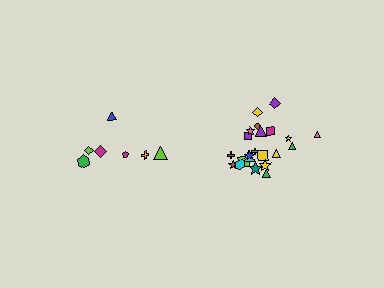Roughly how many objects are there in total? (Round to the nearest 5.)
Roughly 30 objects in total.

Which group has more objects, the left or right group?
The right group.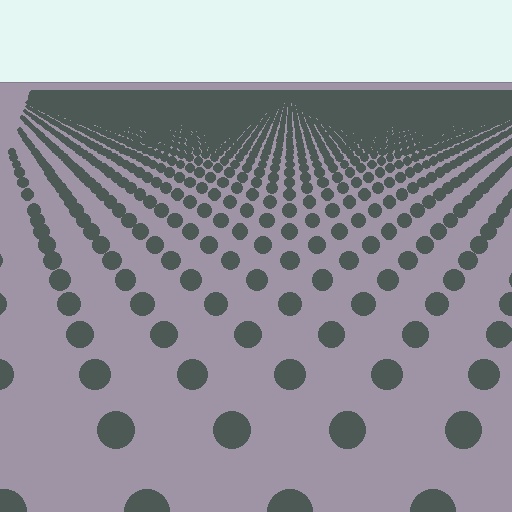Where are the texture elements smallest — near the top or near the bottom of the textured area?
Near the top.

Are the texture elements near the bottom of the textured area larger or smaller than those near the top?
Larger. Near the bottom, elements are closer to the viewer and appear at a bigger on-screen size.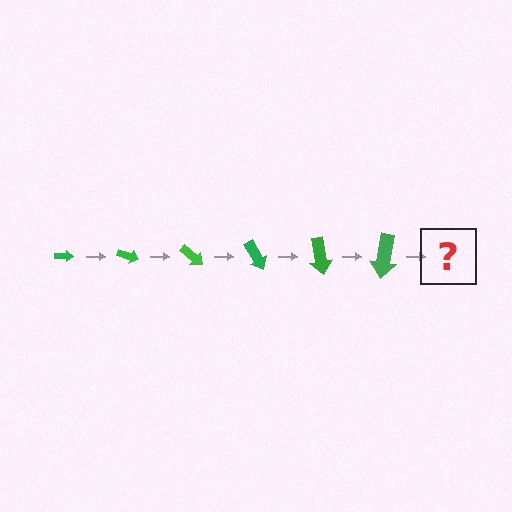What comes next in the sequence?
The next element should be an arrow, larger than the previous one and rotated 120 degrees from the start.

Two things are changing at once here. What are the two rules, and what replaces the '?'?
The two rules are that the arrow grows larger each step and it rotates 20 degrees each step. The '?' should be an arrow, larger than the previous one and rotated 120 degrees from the start.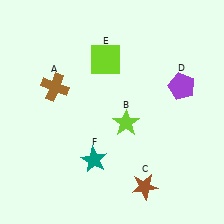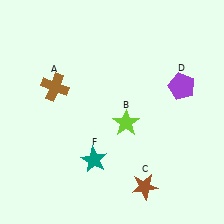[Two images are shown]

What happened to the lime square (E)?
The lime square (E) was removed in Image 2. It was in the top-left area of Image 1.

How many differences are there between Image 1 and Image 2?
There is 1 difference between the two images.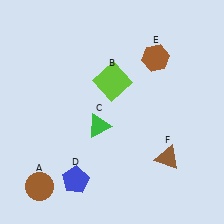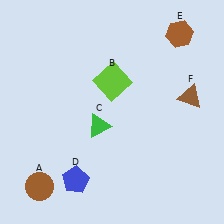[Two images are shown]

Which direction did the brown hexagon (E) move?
The brown hexagon (E) moved right.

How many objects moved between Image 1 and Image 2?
2 objects moved between the two images.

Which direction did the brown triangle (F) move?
The brown triangle (F) moved up.